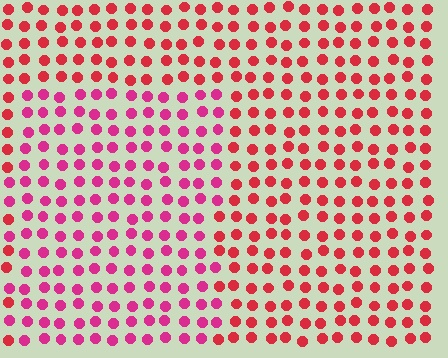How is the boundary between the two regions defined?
The boundary is defined purely by a slight shift in hue (about 29 degrees). Spacing, size, and orientation are identical on both sides.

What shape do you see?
I see a rectangle.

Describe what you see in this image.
The image is filled with small red elements in a uniform arrangement. A rectangle-shaped region is visible where the elements are tinted to a slightly different hue, forming a subtle color boundary.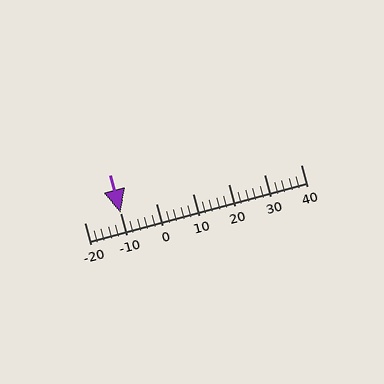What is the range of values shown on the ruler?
The ruler shows values from -20 to 40.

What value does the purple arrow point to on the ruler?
The purple arrow points to approximately -10.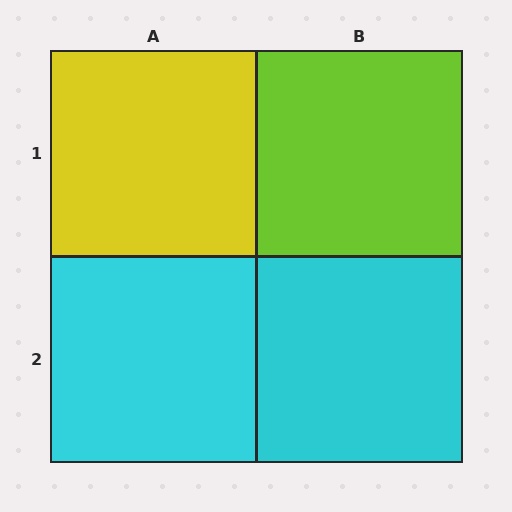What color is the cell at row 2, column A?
Cyan.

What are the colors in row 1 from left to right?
Yellow, lime.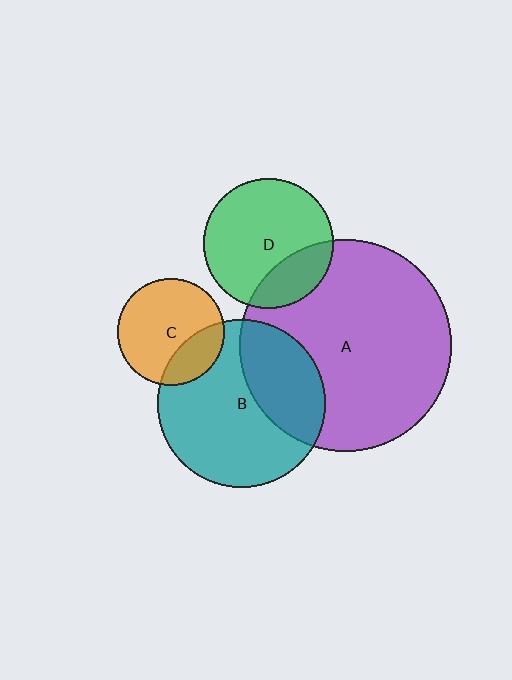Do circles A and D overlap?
Yes.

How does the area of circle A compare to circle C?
Approximately 4.0 times.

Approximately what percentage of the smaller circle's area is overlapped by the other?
Approximately 25%.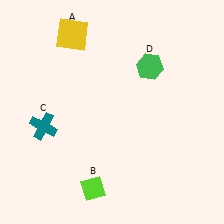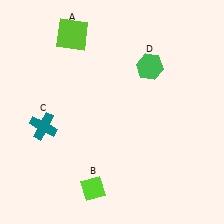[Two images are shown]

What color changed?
The square (A) changed from yellow in Image 1 to lime in Image 2.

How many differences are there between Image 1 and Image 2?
There is 1 difference between the two images.